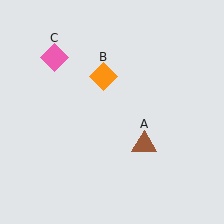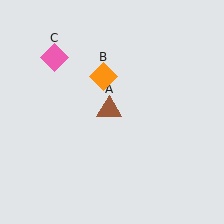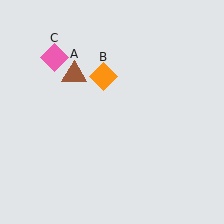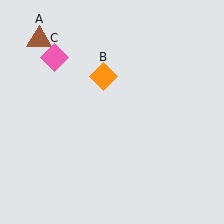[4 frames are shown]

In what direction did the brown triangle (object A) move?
The brown triangle (object A) moved up and to the left.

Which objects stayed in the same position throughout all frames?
Orange diamond (object B) and pink diamond (object C) remained stationary.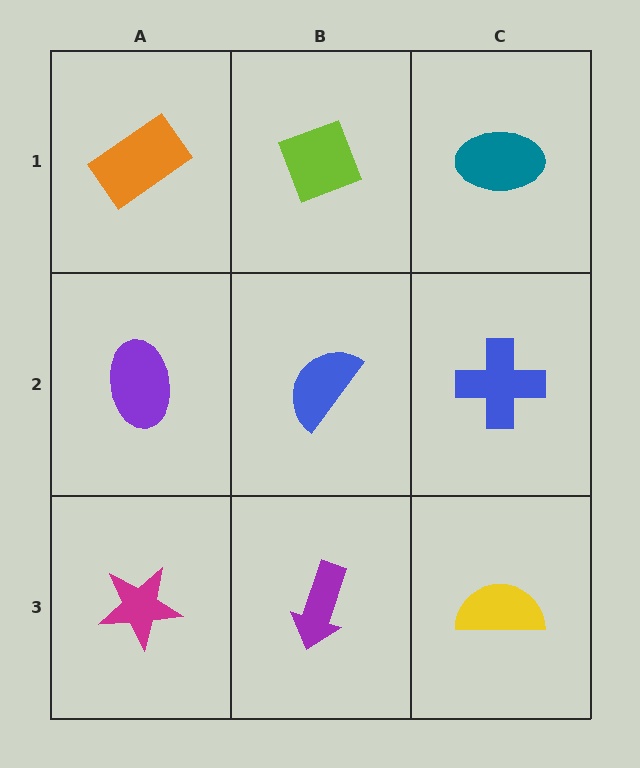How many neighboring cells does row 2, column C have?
3.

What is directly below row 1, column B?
A blue semicircle.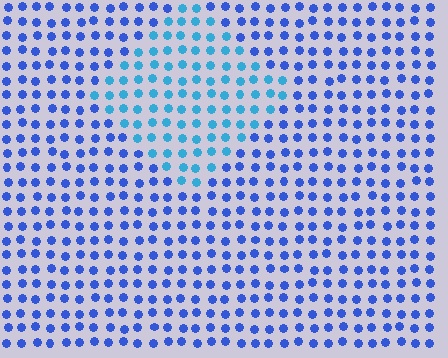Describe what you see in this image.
The image is filled with small blue elements in a uniform arrangement. A diamond-shaped region is visible where the elements are tinted to a slightly different hue, forming a subtle color boundary.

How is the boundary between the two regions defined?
The boundary is defined purely by a slight shift in hue (about 31 degrees). Spacing, size, and orientation are identical on both sides.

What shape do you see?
I see a diamond.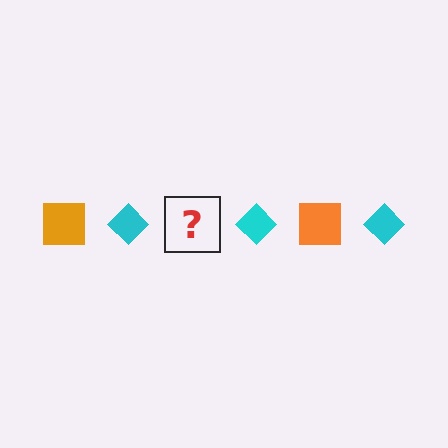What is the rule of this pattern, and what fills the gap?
The rule is that the pattern alternates between orange square and cyan diamond. The gap should be filled with an orange square.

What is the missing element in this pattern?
The missing element is an orange square.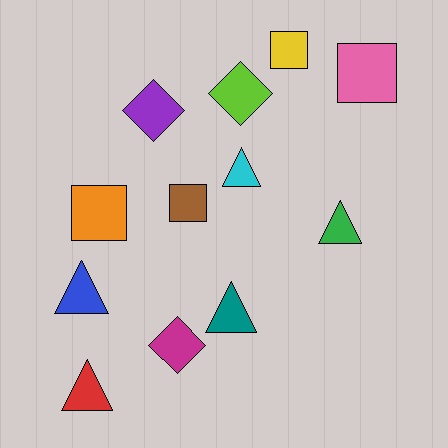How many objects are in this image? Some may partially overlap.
There are 12 objects.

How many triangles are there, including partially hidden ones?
There are 5 triangles.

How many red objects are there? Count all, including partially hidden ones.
There is 1 red object.